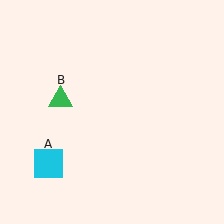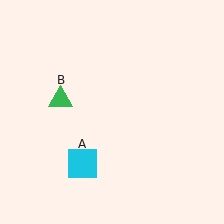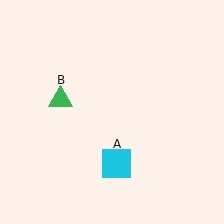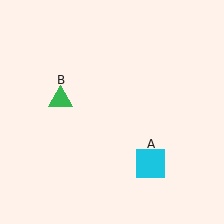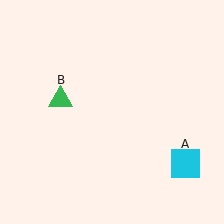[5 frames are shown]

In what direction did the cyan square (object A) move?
The cyan square (object A) moved right.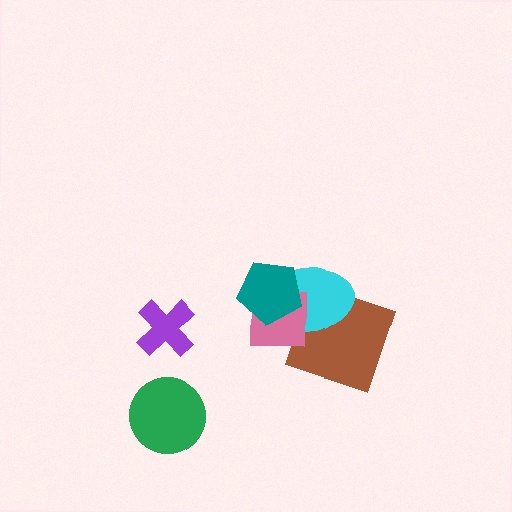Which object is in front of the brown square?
The cyan ellipse is in front of the brown square.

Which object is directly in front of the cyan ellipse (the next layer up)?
The pink square is directly in front of the cyan ellipse.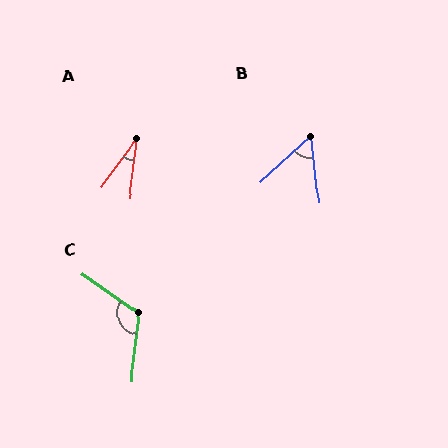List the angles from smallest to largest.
A (29°), B (54°), C (119°).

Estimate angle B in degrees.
Approximately 54 degrees.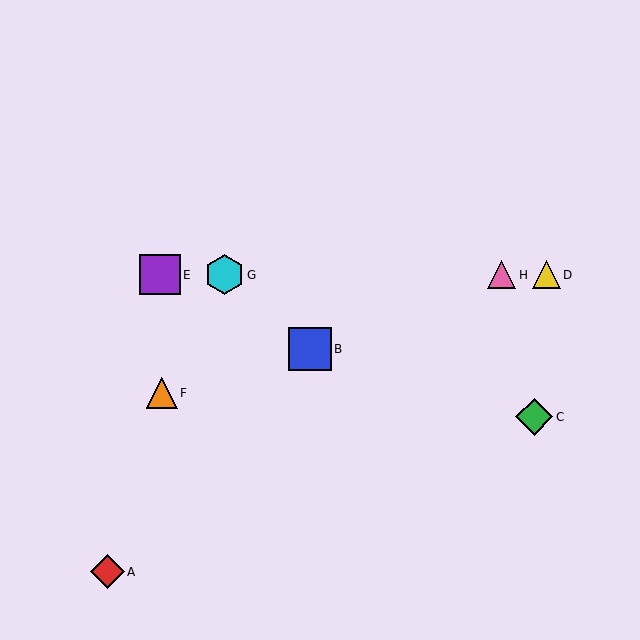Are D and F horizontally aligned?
No, D is at y≈275 and F is at y≈393.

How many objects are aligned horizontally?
4 objects (D, E, G, H) are aligned horizontally.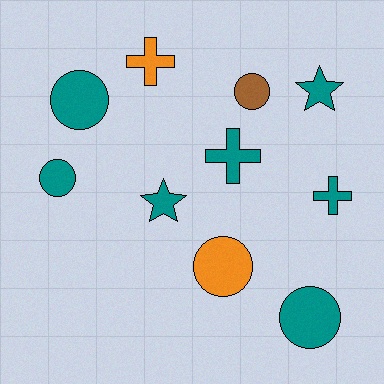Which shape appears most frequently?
Circle, with 5 objects.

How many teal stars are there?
There are 2 teal stars.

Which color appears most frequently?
Teal, with 7 objects.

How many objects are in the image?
There are 10 objects.